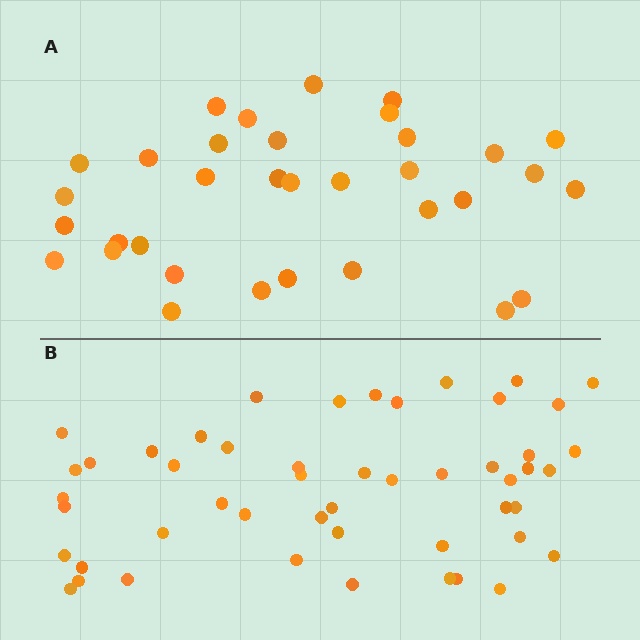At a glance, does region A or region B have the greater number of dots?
Region B (the bottom region) has more dots.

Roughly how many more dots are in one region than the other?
Region B has approximately 15 more dots than region A.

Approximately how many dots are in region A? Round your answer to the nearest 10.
About 30 dots. (The exact count is 34, which rounds to 30.)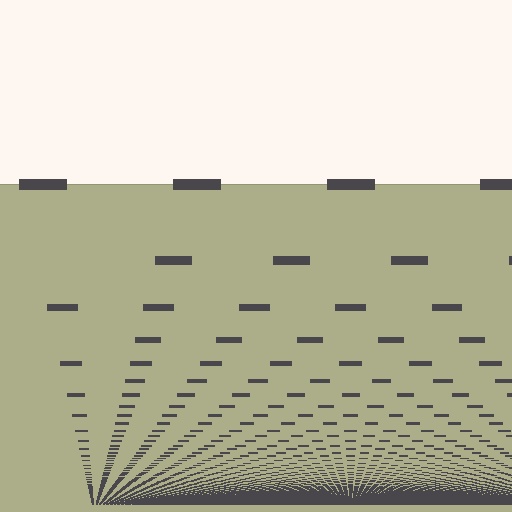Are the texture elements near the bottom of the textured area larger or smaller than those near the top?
Smaller. The gradient is inverted — elements near the bottom are smaller and denser.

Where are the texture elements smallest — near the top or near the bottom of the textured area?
Near the bottom.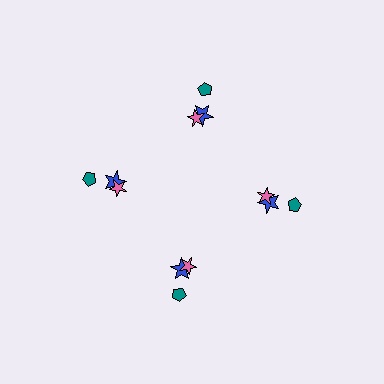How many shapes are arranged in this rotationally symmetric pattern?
There are 12 shapes, arranged in 4 groups of 3.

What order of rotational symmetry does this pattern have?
This pattern has 4-fold rotational symmetry.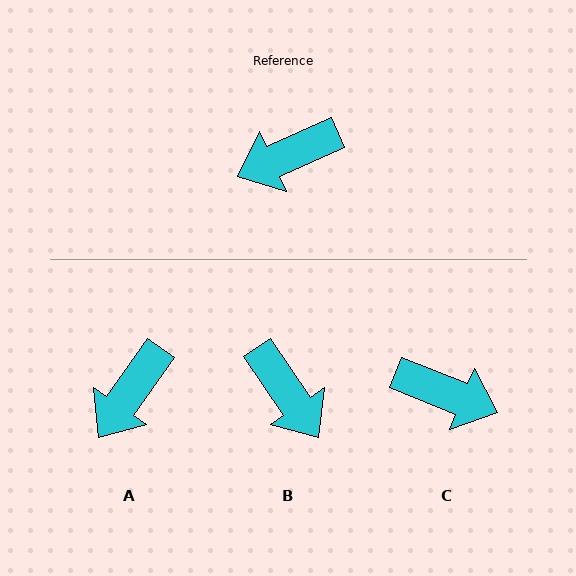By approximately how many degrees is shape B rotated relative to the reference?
Approximately 100 degrees counter-clockwise.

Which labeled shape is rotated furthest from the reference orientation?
C, about 135 degrees away.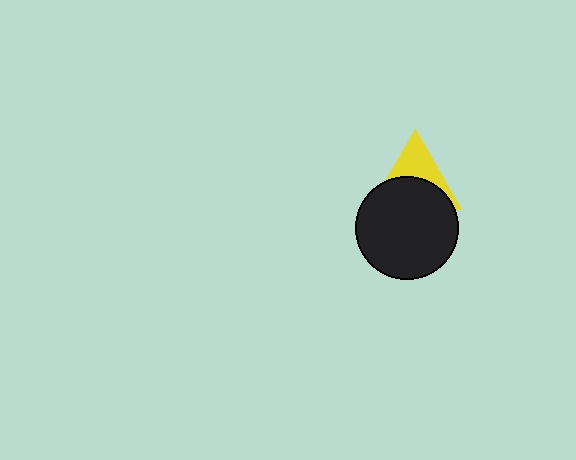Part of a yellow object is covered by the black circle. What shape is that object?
It is a triangle.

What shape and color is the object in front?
The object in front is a black circle.